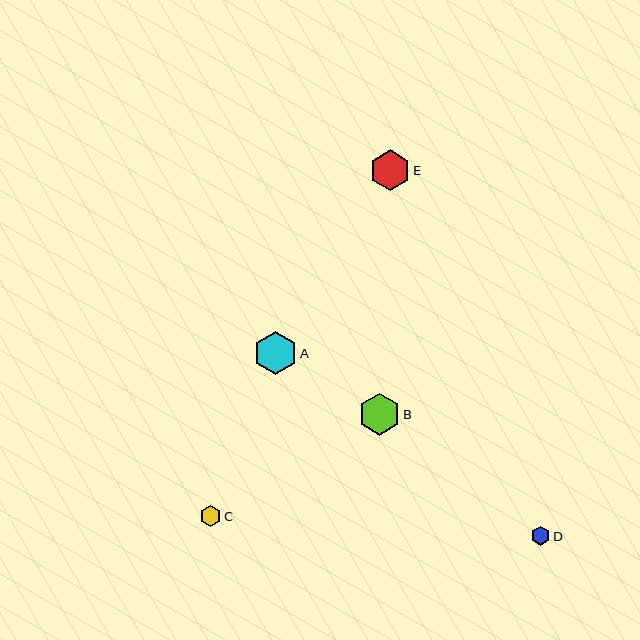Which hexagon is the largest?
Hexagon A is the largest with a size of approximately 43 pixels.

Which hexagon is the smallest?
Hexagon D is the smallest with a size of approximately 19 pixels.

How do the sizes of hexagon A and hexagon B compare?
Hexagon A and hexagon B are approximately the same size.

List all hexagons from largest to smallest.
From largest to smallest: A, B, E, C, D.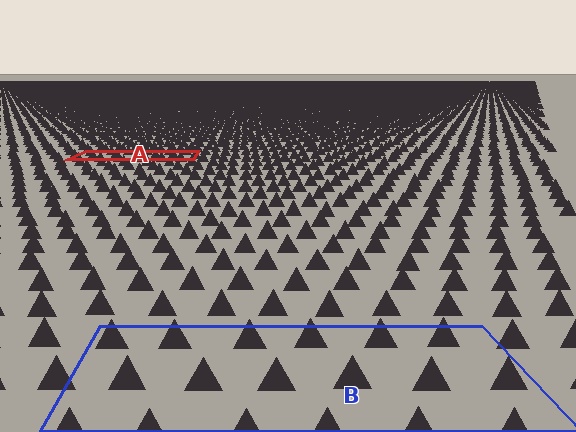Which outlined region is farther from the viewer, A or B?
Region A is farther from the viewer — the texture elements inside it appear smaller and more densely packed.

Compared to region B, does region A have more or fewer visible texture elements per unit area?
Region A has more texture elements per unit area — they are packed more densely because it is farther away.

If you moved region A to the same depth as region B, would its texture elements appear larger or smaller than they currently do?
They would appear larger. At a closer depth, the same texture elements are projected at a bigger on-screen size.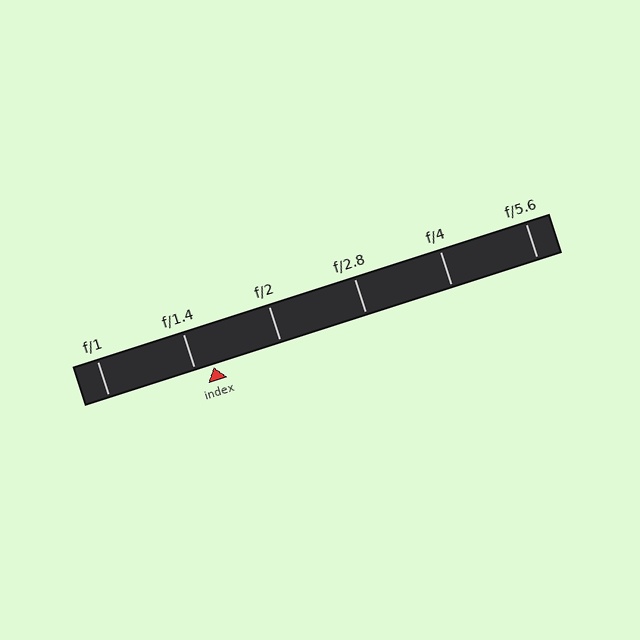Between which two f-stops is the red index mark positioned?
The index mark is between f/1.4 and f/2.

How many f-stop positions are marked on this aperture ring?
There are 6 f-stop positions marked.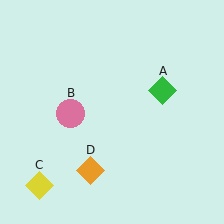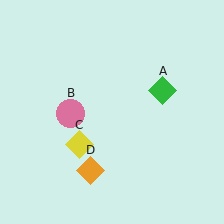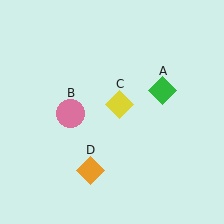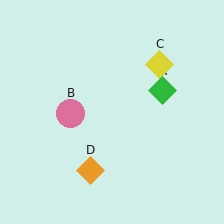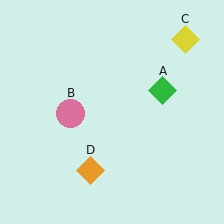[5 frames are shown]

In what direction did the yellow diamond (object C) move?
The yellow diamond (object C) moved up and to the right.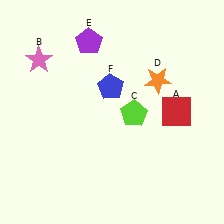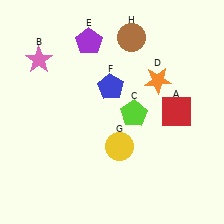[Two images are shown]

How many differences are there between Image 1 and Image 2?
There are 2 differences between the two images.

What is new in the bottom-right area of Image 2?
A yellow circle (G) was added in the bottom-right area of Image 2.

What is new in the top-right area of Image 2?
A brown circle (H) was added in the top-right area of Image 2.